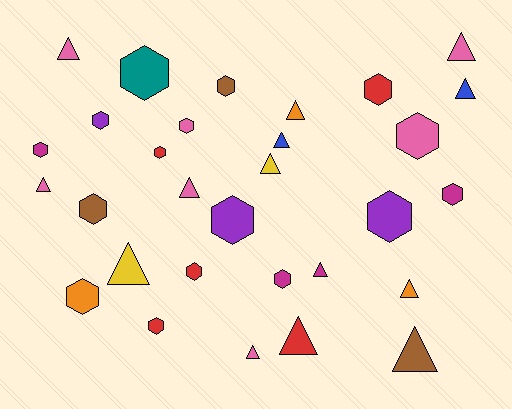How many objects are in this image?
There are 30 objects.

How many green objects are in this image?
There are no green objects.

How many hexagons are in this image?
There are 16 hexagons.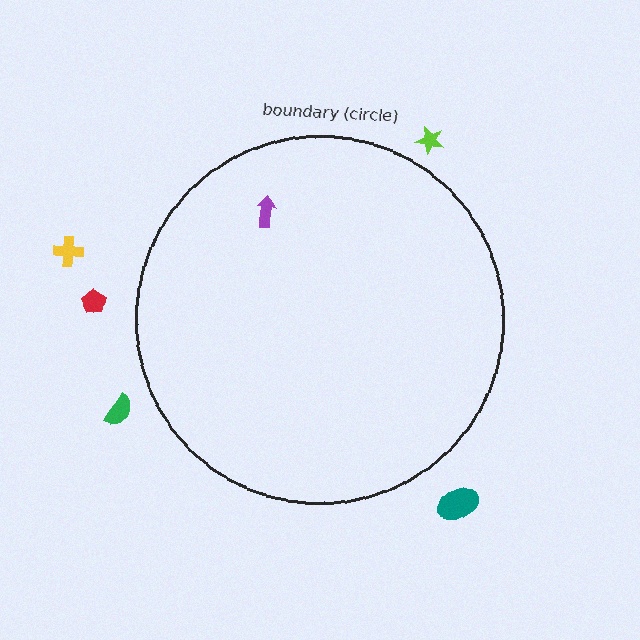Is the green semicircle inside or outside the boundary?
Outside.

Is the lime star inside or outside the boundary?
Outside.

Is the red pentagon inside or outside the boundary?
Outside.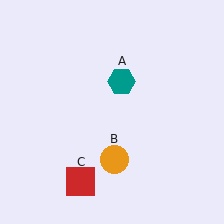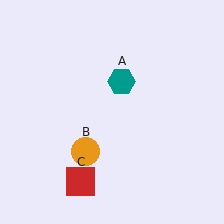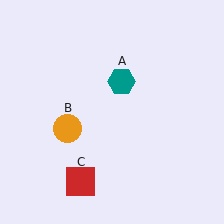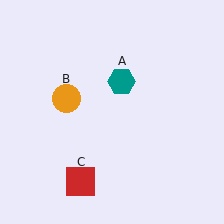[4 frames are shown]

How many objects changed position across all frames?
1 object changed position: orange circle (object B).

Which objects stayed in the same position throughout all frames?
Teal hexagon (object A) and red square (object C) remained stationary.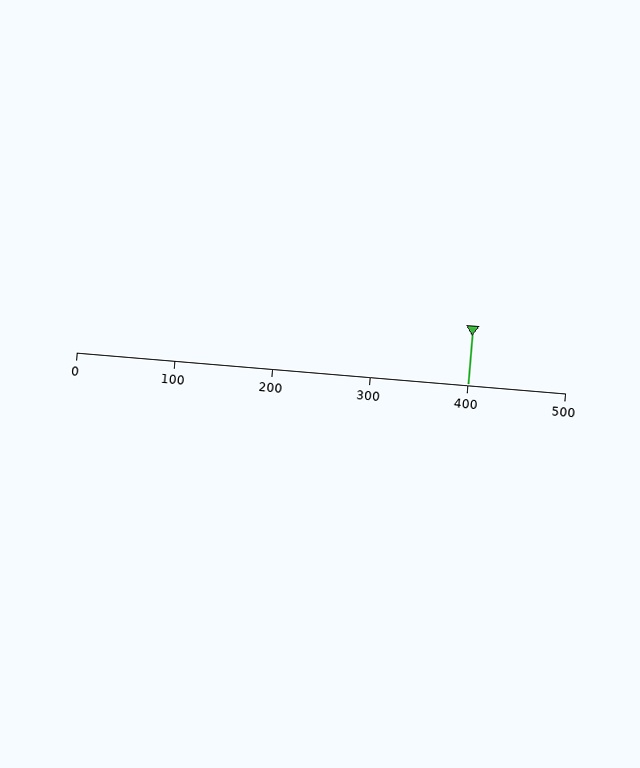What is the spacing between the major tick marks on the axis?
The major ticks are spaced 100 apart.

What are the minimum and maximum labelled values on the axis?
The axis runs from 0 to 500.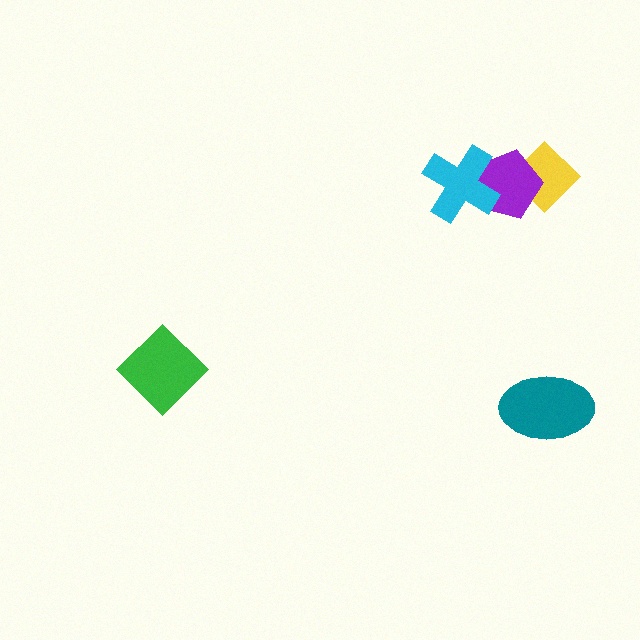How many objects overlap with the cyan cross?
1 object overlaps with the cyan cross.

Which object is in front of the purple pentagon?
The cyan cross is in front of the purple pentagon.